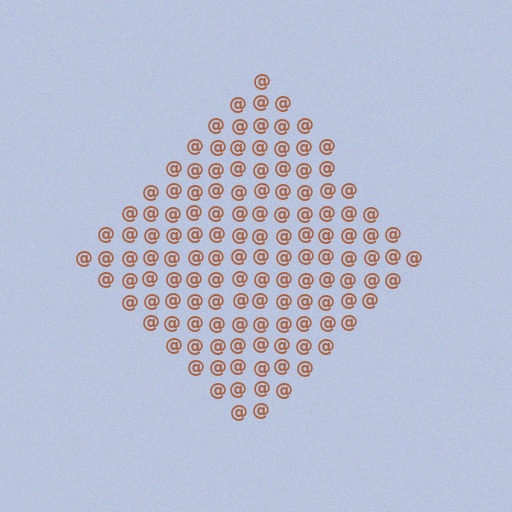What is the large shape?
The large shape is a diamond.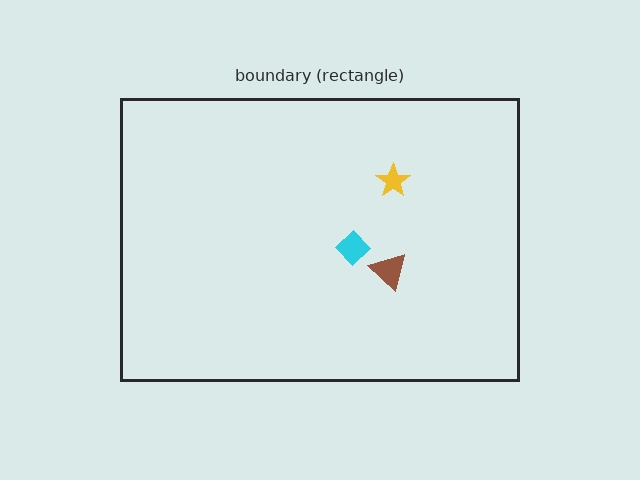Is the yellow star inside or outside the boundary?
Inside.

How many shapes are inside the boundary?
3 inside, 0 outside.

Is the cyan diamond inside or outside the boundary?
Inside.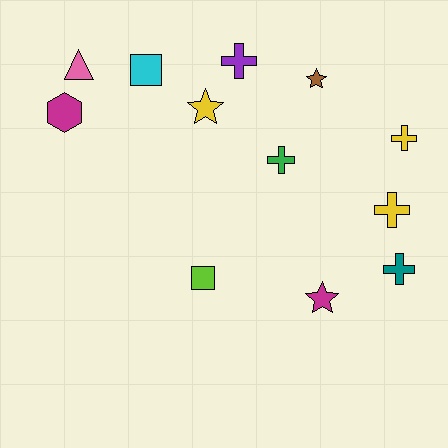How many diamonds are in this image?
There are no diamonds.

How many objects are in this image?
There are 12 objects.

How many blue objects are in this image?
There are no blue objects.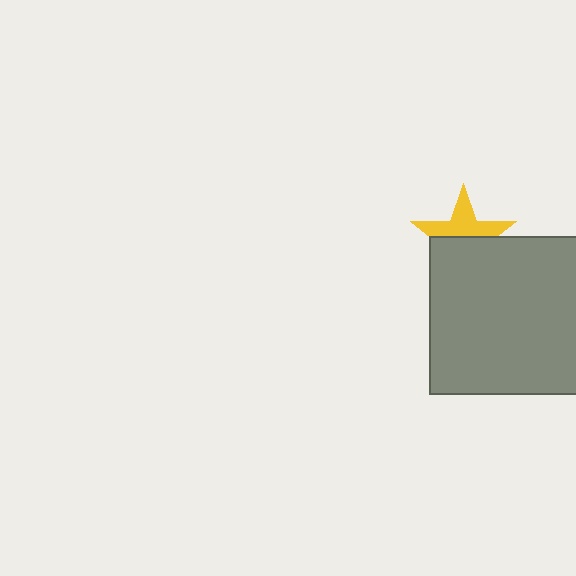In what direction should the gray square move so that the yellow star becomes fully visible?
The gray square should move down. That is the shortest direction to clear the overlap and leave the yellow star fully visible.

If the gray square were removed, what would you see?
You would see the complete yellow star.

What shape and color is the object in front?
The object in front is a gray square.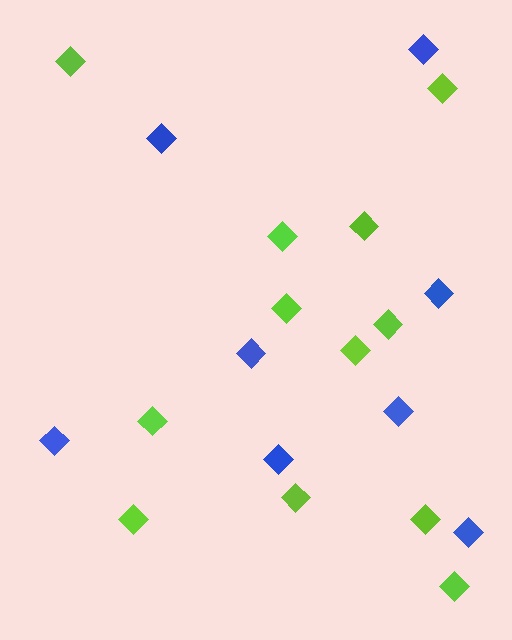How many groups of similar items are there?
There are 2 groups: one group of blue diamonds (8) and one group of lime diamonds (12).